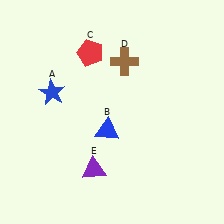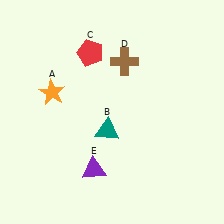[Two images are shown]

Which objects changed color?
A changed from blue to orange. B changed from blue to teal.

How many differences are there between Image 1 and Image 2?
There are 2 differences between the two images.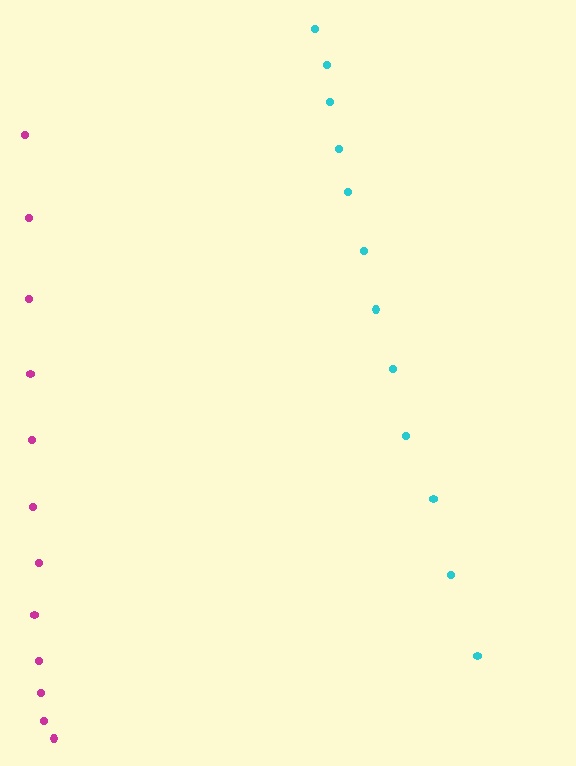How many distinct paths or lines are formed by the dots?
There are 2 distinct paths.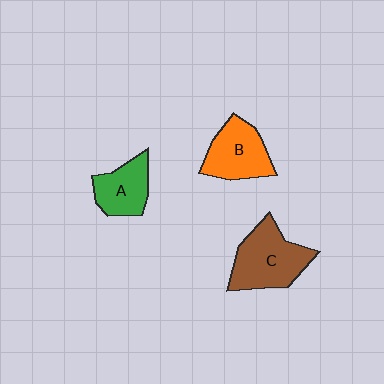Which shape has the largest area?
Shape C (brown).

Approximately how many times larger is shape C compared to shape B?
Approximately 1.2 times.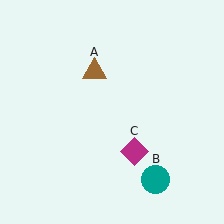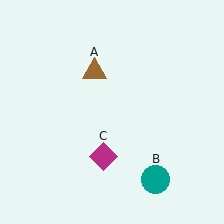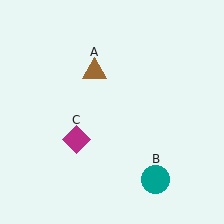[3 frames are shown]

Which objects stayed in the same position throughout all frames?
Brown triangle (object A) and teal circle (object B) remained stationary.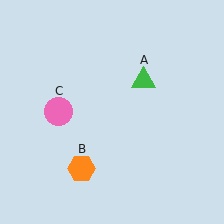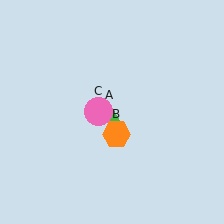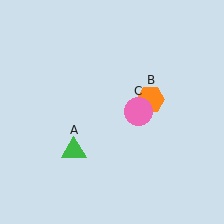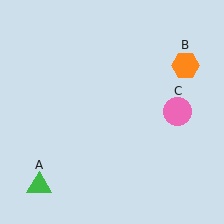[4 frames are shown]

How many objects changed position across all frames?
3 objects changed position: green triangle (object A), orange hexagon (object B), pink circle (object C).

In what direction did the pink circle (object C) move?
The pink circle (object C) moved right.